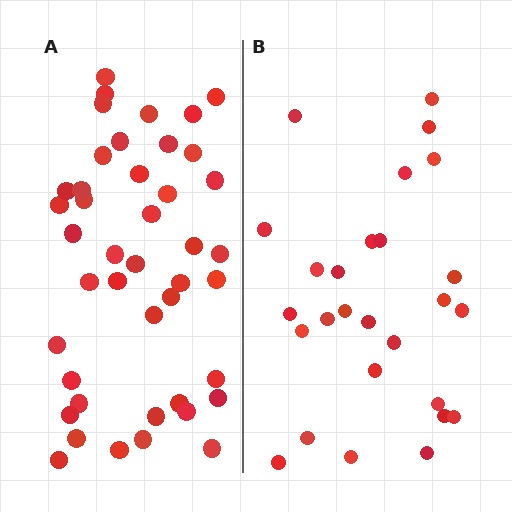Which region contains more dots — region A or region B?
Region A (the left region) has more dots.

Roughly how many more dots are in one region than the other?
Region A has approximately 15 more dots than region B.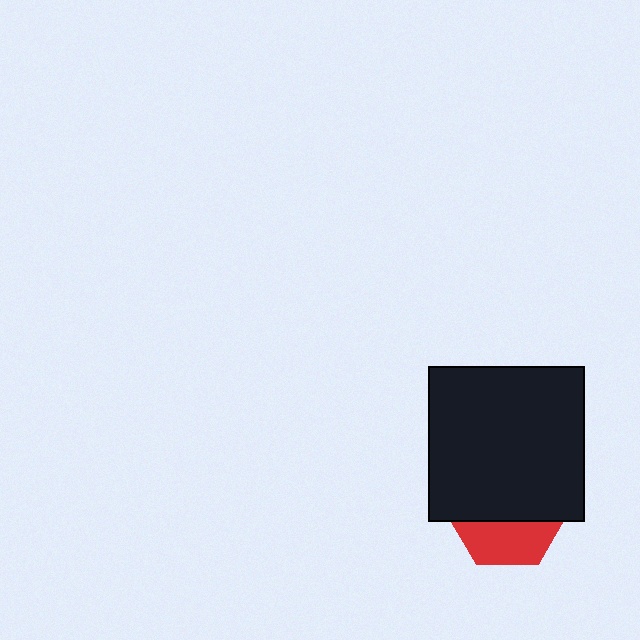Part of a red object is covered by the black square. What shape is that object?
It is a hexagon.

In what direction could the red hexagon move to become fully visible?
The red hexagon could move down. That would shift it out from behind the black square entirely.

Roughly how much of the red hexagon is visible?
A small part of it is visible (roughly 37%).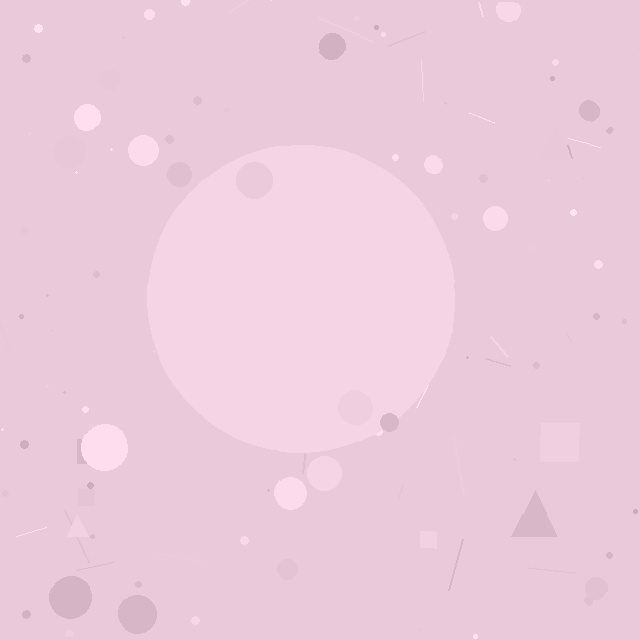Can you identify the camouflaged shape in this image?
The camouflaged shape is a circle.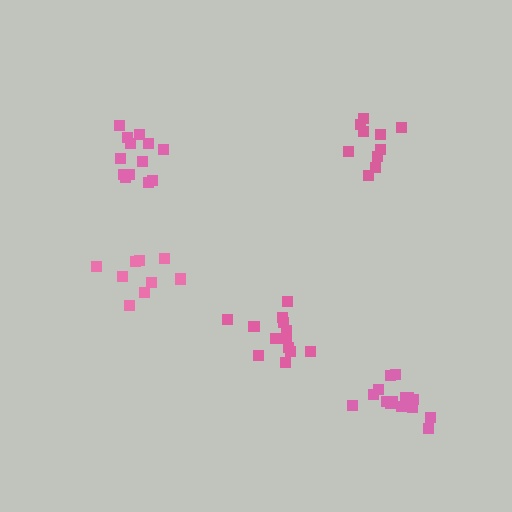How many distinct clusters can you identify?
There are 5 distinct clusters.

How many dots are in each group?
Group 1: 13 dots, Group 2: 10 dots, Group 3: 13 dots, Group 4: 15 dots, Group 5: 9 dots (60 total).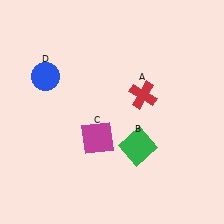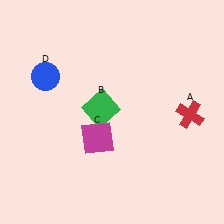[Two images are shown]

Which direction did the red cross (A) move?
The red cross (A) moved right.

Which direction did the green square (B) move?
The green square (B) moved up.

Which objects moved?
The objects that moved are: the red cross (A), the green square (B).